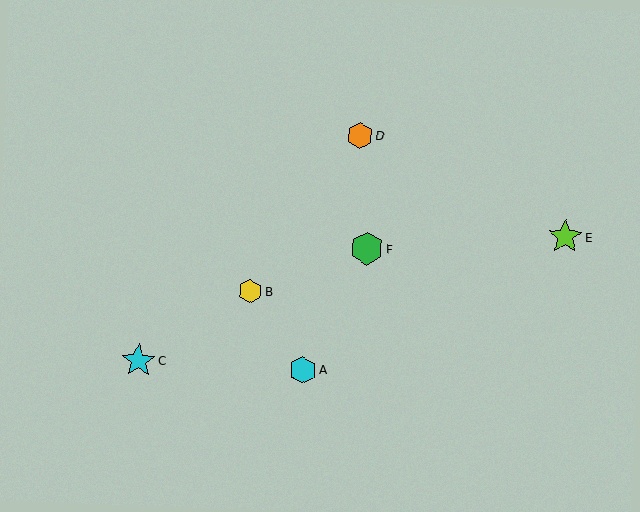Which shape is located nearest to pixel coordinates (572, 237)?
The lime star (labeled E) at (565, 237) is nearest to that location.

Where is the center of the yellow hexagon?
The center of the yellow hexagon is at (250, 291).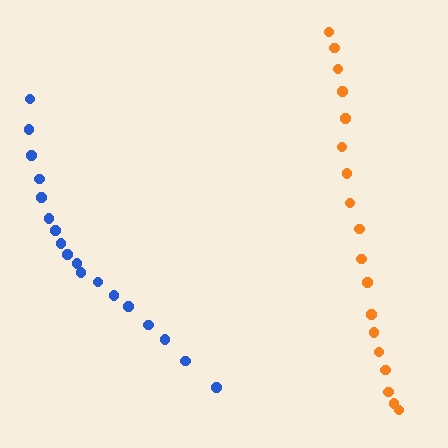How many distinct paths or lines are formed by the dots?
There are 2 distinct paths.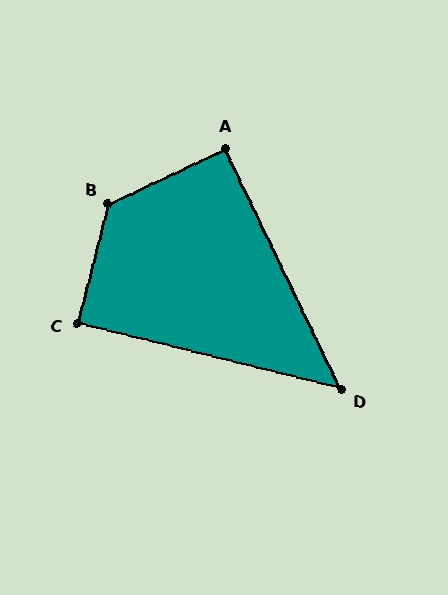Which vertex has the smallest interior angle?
D, at approximately 50 degrees.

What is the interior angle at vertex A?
Approximately 90 degrees (approximately right).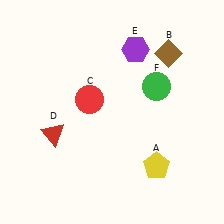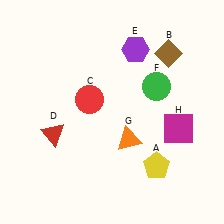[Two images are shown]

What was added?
An orange triangle (G), a magenta square (H) were added in Image 2.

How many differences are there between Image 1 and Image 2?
There are 2 differences between the two images.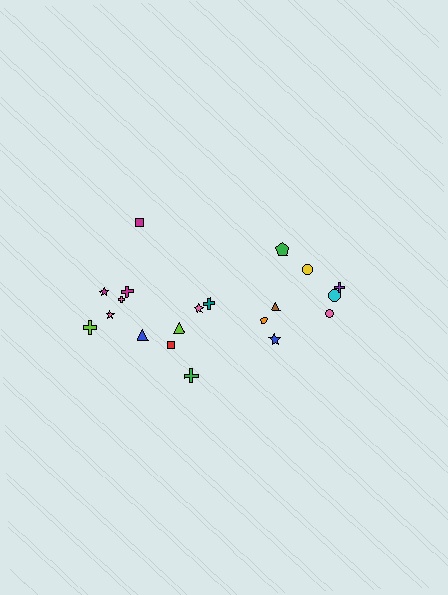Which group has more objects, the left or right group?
The left group.